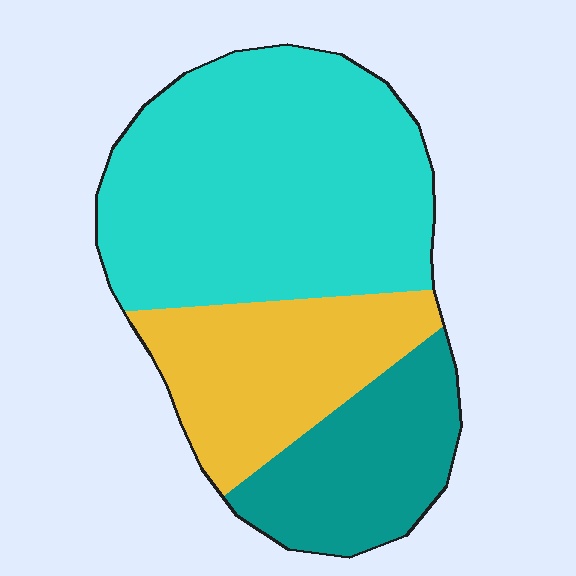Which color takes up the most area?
Cyan, at roughly 55%.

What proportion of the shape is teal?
Teal takes up between a sixth and a third of the shape.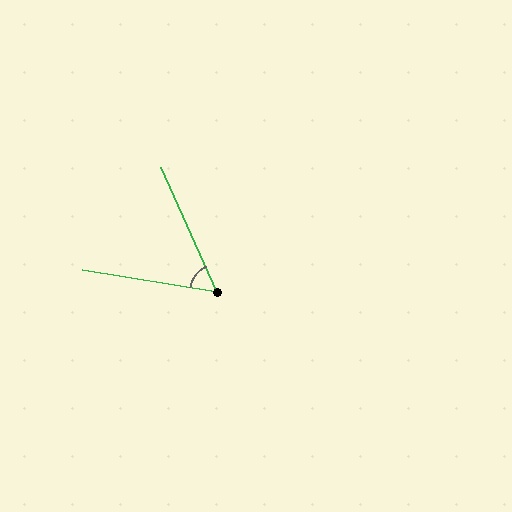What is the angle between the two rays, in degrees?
Approximately 57 degrees.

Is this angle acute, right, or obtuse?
It is acute.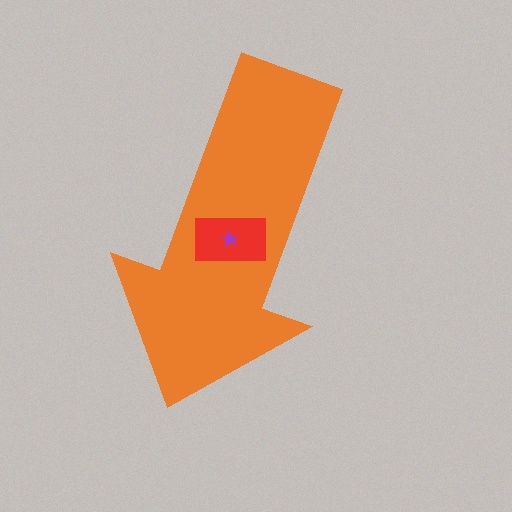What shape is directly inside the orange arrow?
The red rectangle.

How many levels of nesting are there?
3.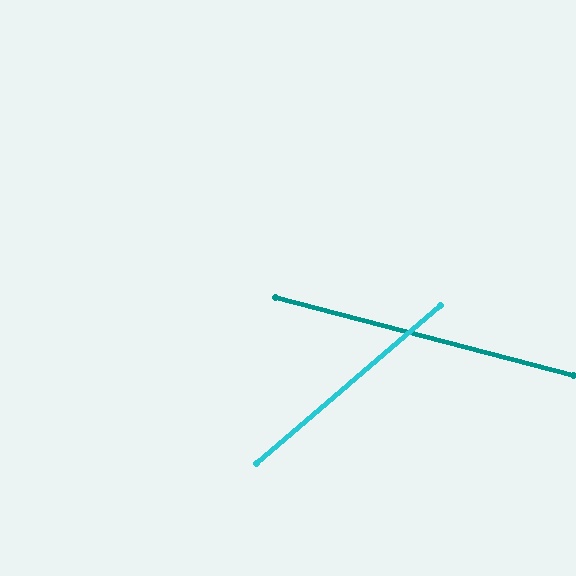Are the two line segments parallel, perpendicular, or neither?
Neither parallel nor perpendicular — they differ by about 55°.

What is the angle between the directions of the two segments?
Approximately 55 degrees.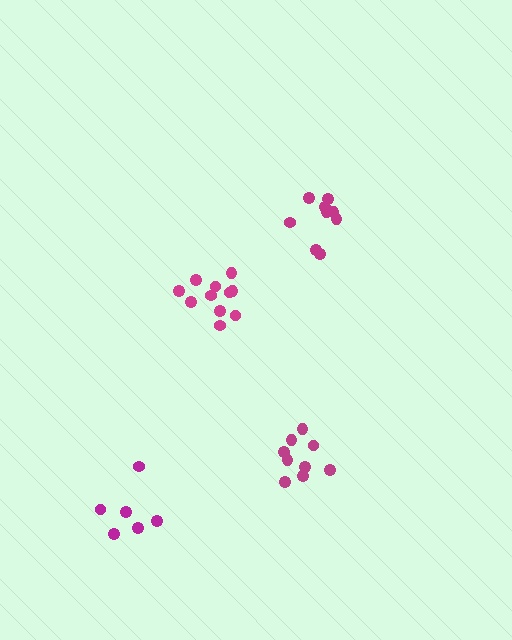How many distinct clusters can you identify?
There are 4 distinct clusters.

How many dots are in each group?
Group 1: 9 dots, Group 2: 11 dots, Group 3: 6 dots, Group 4: 9 dots (35 total).